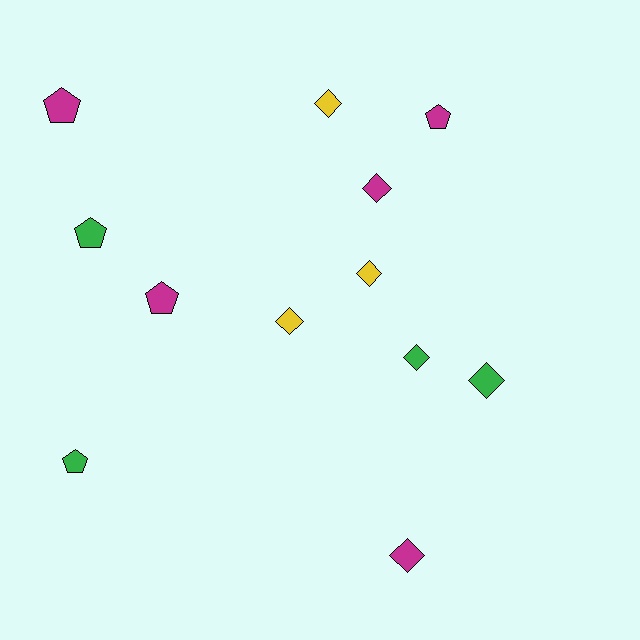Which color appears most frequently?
Magenta, with 5 objects.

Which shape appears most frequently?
Diamond, with 7 objects.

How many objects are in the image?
There are 12 objects.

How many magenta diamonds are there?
There are 2 magenta diamonds.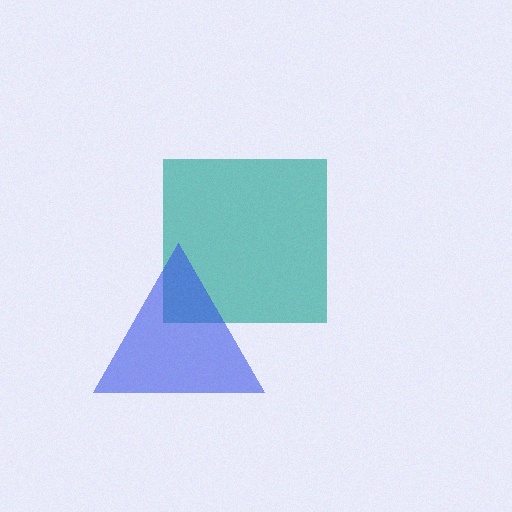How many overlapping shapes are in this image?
There are 2 overlapping shapes in the image.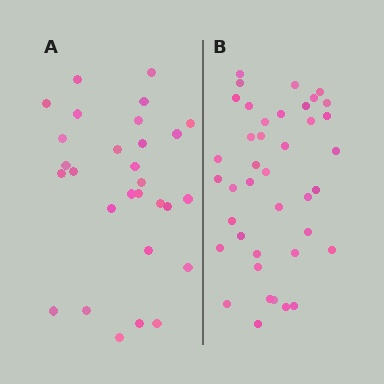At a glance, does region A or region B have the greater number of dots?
Region B (the right region) has more dots.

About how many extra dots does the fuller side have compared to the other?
Region B has roughly 12 or so more dots than region A.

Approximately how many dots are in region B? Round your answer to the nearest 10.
About 40 dots.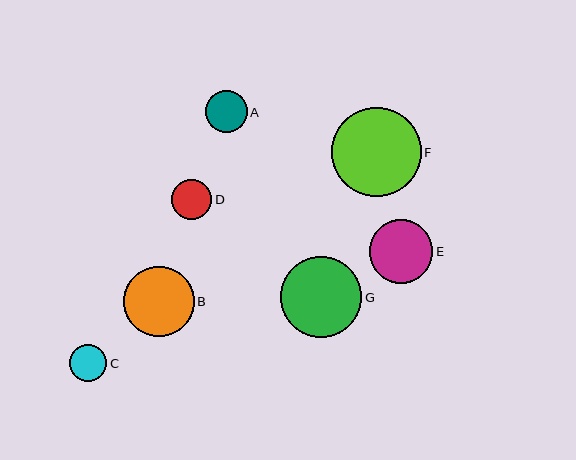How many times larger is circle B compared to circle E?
Circle B is approximately 1.1 times the size of circle E.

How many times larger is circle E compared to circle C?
Circle E is approximately 1.7 times the size of circle C.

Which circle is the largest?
Circle F is the largest with a size of approximately 89 pixels.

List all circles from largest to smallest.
From largest to smallest: F, G, B, E, A, D, C.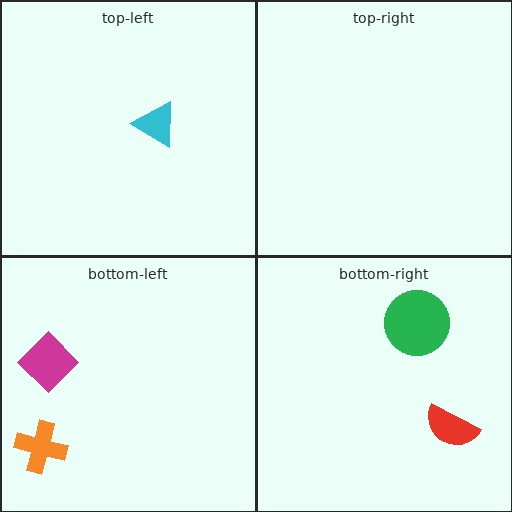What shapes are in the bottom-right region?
The green circle, the red semicircle.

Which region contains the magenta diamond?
The bottom-left region.